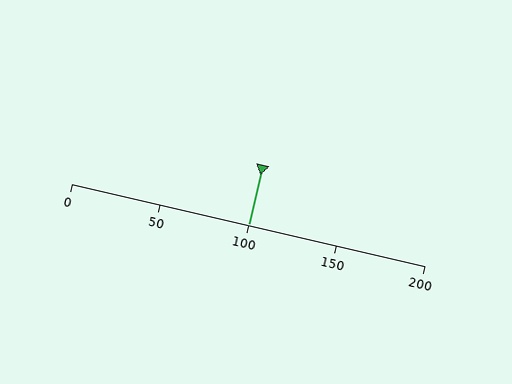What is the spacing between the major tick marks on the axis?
The major ticks are spaced 50 apart.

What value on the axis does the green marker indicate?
The marker indicates approximately 100.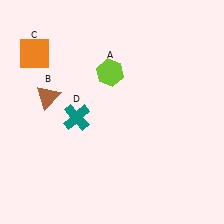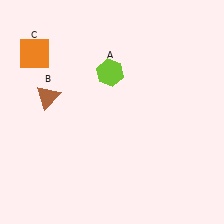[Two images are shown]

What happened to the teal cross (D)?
The teal cross (D) was removed in Image 2. It was in the bottom-left area of Image 1.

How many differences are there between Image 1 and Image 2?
There is 1 difference between the two images.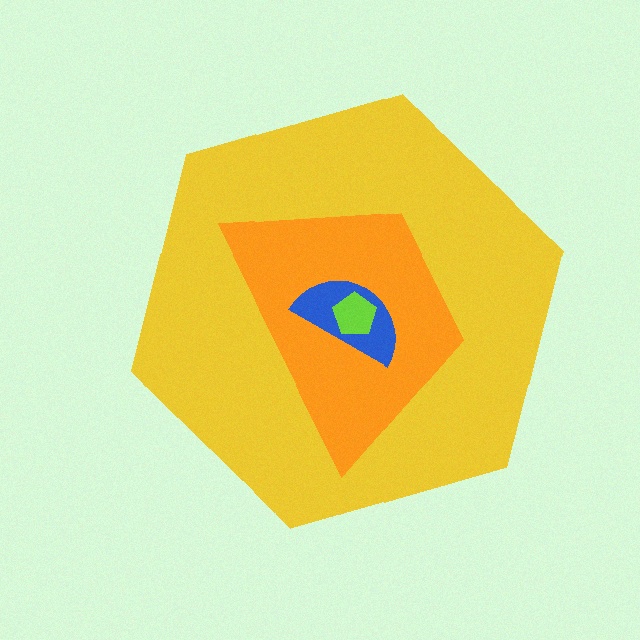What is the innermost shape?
The lime pentagon.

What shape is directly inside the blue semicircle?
The lime pentagon.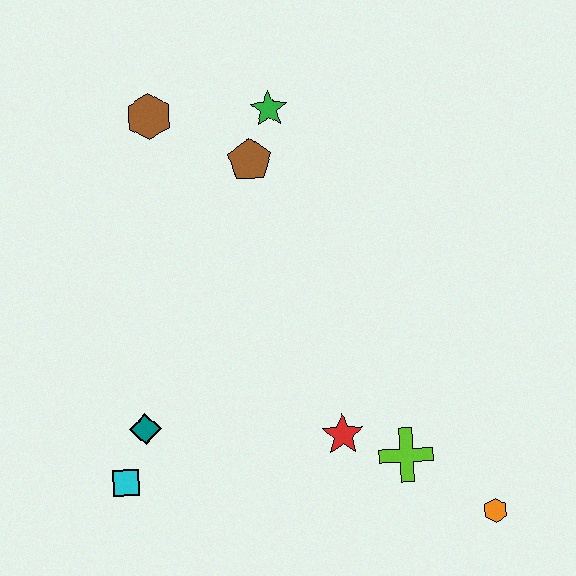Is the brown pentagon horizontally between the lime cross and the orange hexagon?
No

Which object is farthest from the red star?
The brown hexagon is farthest from the red star.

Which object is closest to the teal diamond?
The cyan square is closest to the teal diamond.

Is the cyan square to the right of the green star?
No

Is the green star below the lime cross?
No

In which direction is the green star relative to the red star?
The green star is above the red star.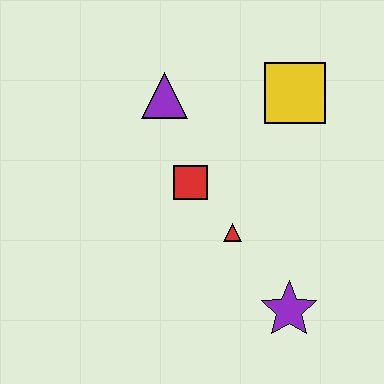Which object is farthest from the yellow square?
The purple star is farthest from the yellow square.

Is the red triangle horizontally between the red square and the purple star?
Yes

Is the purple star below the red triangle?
Yes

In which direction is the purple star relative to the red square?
The purple star is below the red square.